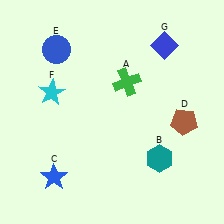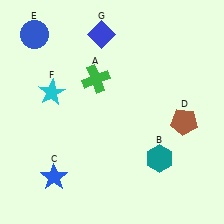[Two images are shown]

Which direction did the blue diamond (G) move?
The blue diamond (G) moved left.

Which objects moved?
The objects that moved are: the green cross (A), the blue circle (E), the blue diamond (G).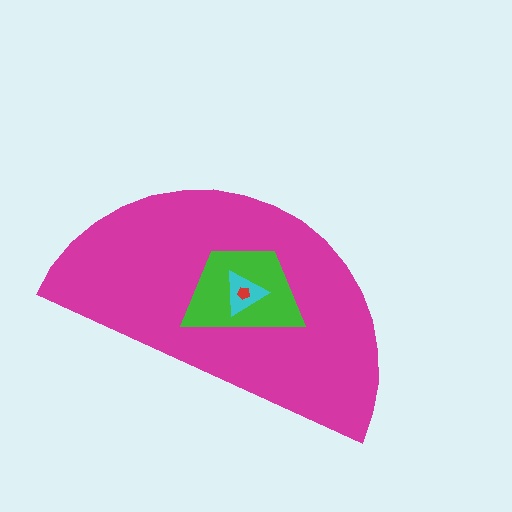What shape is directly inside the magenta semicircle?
The green trapezoid.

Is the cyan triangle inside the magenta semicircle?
Yes.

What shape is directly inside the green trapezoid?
The cyan triangle.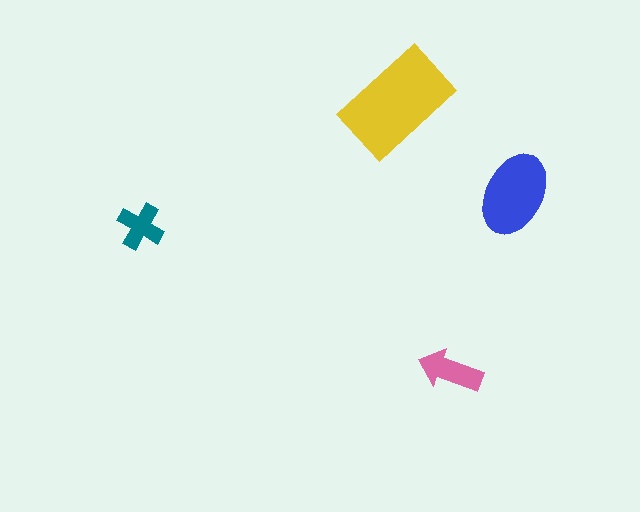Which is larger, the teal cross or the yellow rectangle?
The yellow rectangle.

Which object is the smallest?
The teal cross.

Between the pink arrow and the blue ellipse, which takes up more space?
The blue ellipse.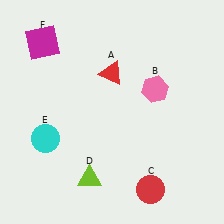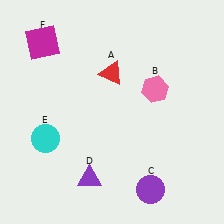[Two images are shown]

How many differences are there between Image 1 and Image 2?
There are 2 differences between the two images.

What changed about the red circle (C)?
In Image 1, C is red. In Image 2, it changed to purple.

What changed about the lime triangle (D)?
In Image 1, D is lime. In Image 2, it changed to purple.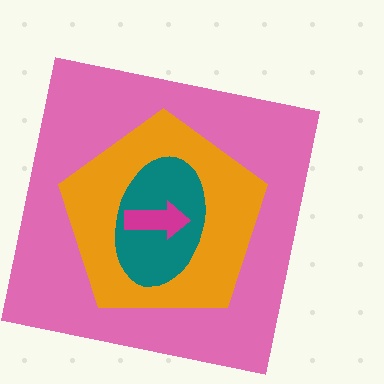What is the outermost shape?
The pink square.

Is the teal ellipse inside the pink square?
Yes.